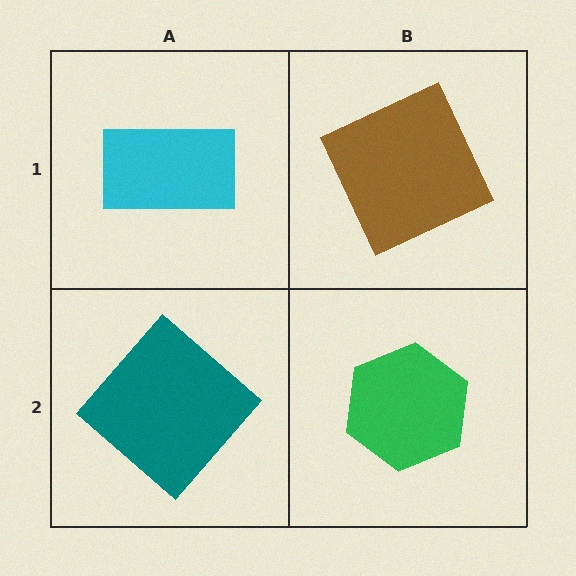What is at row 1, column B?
A brown square.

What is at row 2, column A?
A teal diamond.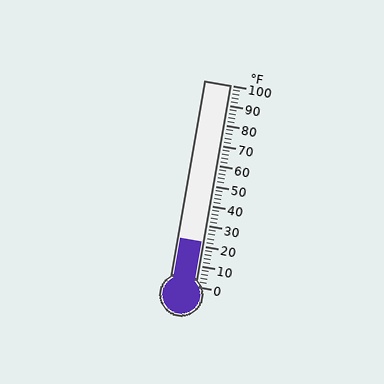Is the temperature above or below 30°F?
The temperature is below 30°F.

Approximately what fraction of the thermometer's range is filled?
The thermometer is filled to approximately 20% of its range.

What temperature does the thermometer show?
The thermometer shows approximately 22°F.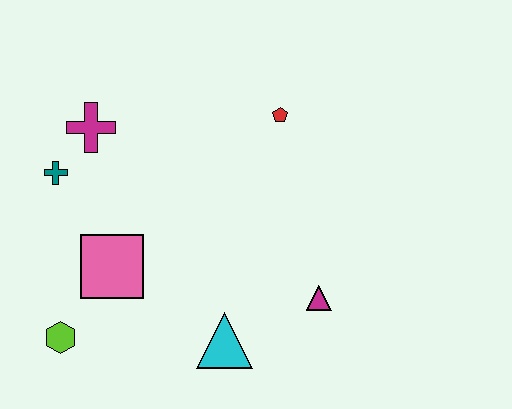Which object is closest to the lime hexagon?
The pink square is closest to the lime hexagon.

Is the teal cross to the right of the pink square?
No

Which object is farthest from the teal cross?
The magenta triangle is farthest from the teal cross.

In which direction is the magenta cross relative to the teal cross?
The magenta cross is above the teal cross.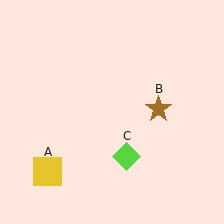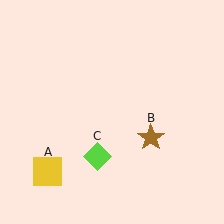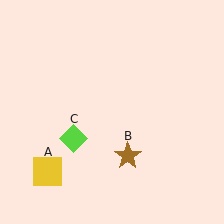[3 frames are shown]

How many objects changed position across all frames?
2 objects changed position: brown star (object B), lime diamond (object C).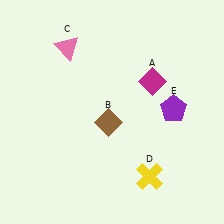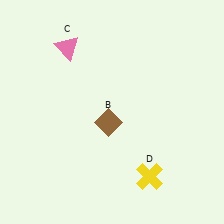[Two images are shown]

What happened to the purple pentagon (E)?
The purple pentagon (E) was removed in Image 2. It was in the top-right area of Image 1.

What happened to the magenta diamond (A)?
The magenta diamond (A) was removed in Image 2. It was in the top-right area of Image 1.